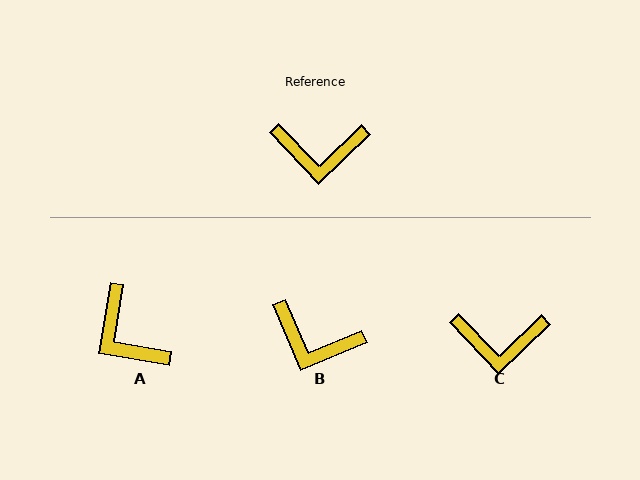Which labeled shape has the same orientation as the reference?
C.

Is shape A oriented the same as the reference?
No, it is off by about 53 degrees.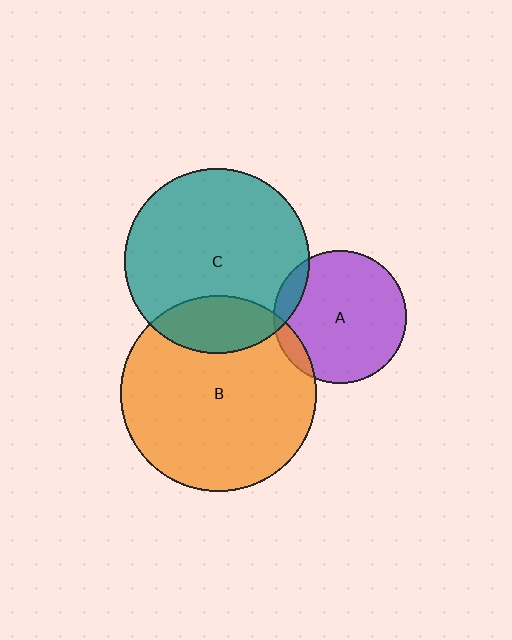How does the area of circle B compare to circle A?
Approximately 2.2 times.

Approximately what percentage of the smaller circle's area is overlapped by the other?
Approximately 10%.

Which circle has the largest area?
Circle B (orange).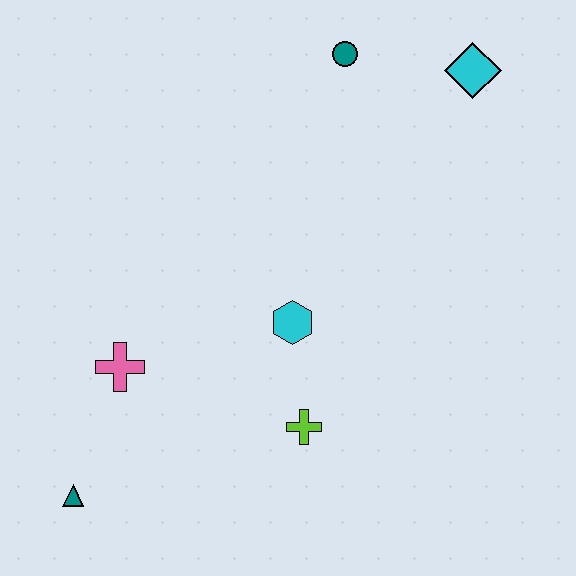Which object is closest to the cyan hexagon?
The lime cross is closest to the cyan hexagon.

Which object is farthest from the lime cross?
The cyan diamond is farthest from the lime cross.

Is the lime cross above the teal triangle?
Yes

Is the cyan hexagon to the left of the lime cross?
Yes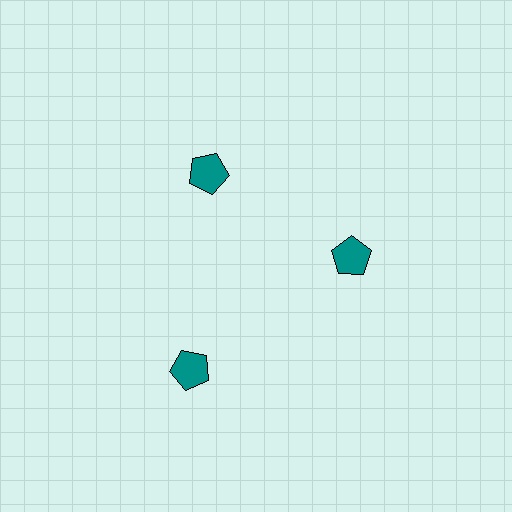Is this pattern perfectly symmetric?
No. The 3 teal pentagons are arranged in a ring, but one element near the 7 o'clock position is pushed outward from the center, breaking the 3-fold rotational symmetry.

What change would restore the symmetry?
The symmetry would be restored by moving it inward, back onto the ring so that all 3 pentagons sit at equal angles and equal distance from the center.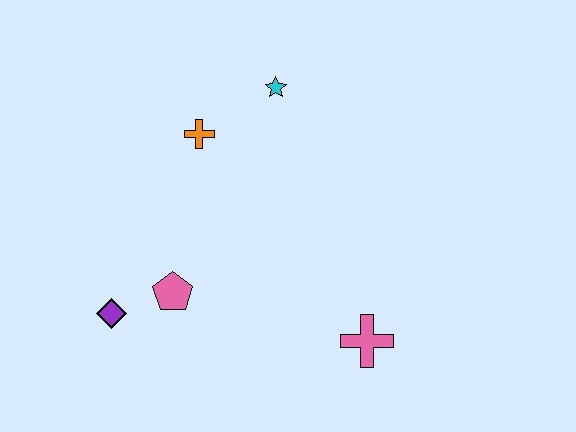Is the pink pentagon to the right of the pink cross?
No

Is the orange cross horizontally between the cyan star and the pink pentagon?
Yes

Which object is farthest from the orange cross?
The pink cross is farthest from the orange cross.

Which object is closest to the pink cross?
The pink pentagon is closest to the pink cross.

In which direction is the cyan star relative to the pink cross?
The cyan star is above the pink cross.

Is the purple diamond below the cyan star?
Yes